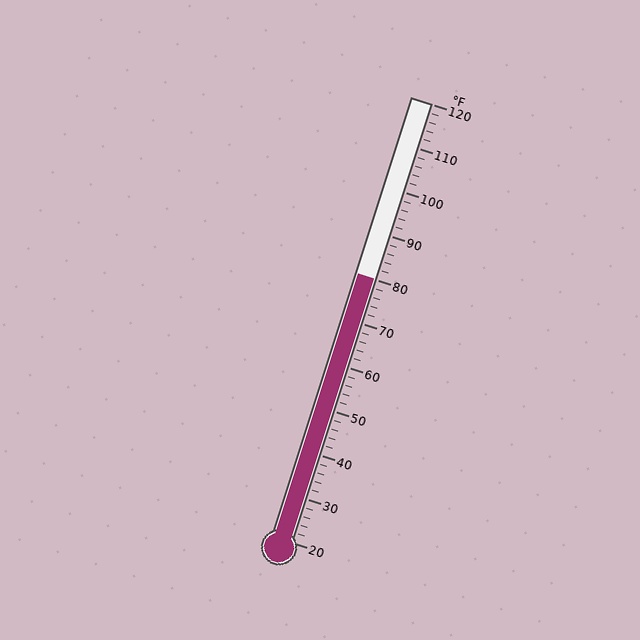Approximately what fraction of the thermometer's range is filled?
The thermometer is filled to approximately 60% of its range.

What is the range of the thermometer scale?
The thermometer scale ranges from 20°F to 120°F.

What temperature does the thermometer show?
The thermometer shows approximately 80°F.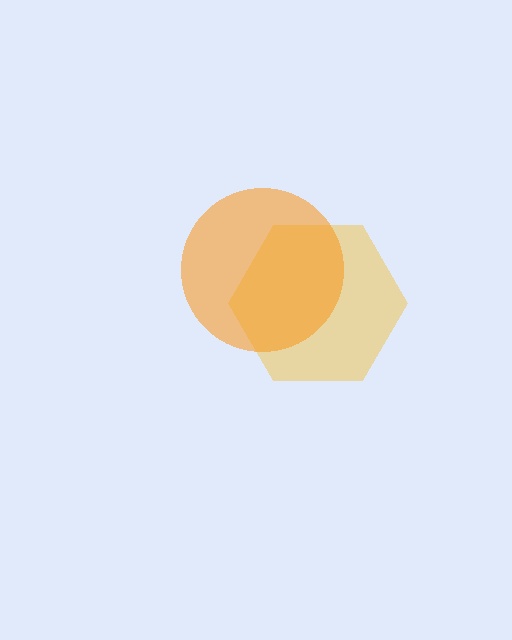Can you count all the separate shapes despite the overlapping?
Yes, there are 2 separate shapes.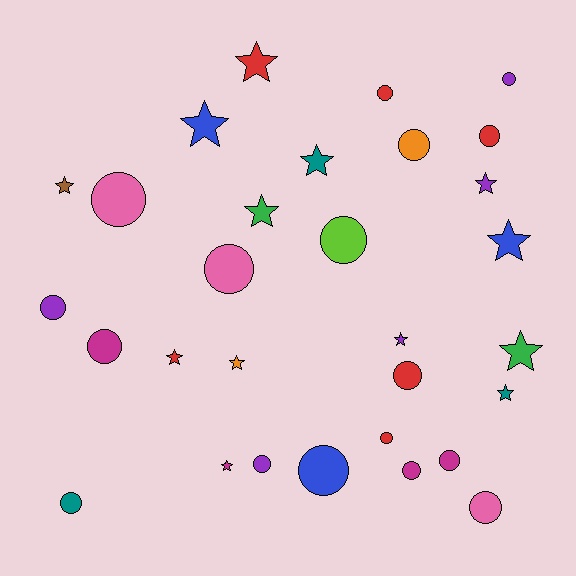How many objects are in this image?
There are 30 objects.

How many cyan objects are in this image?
There are no cyan objects.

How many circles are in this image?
There are 17 circles.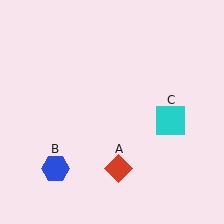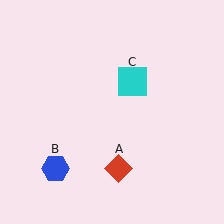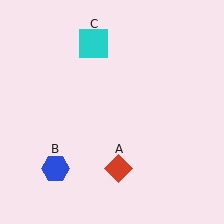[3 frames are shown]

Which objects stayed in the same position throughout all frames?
Red diamond (object A) and blue hexagon (object B) remained stationary.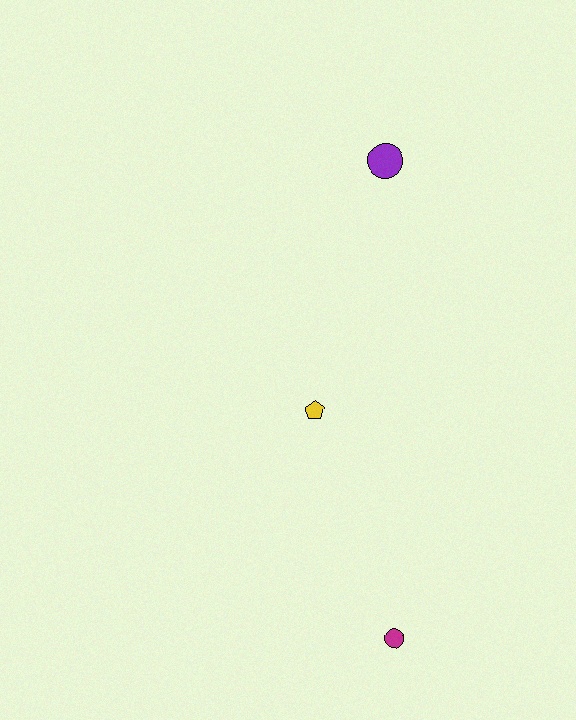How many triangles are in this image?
There are no triangles.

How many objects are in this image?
There are 3 objects.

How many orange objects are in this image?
There are no orange objects.